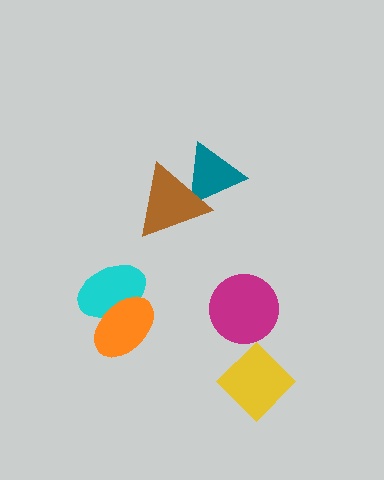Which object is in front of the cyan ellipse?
The orange ellipse is in front of the cyan ellipse.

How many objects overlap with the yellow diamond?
0 objects overlap with the yellow diamond.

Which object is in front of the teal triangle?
The brown triangle is in front of the teal triangle.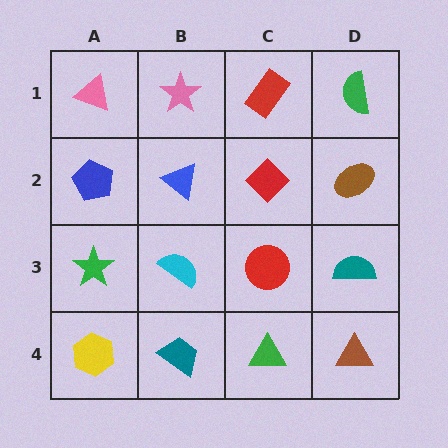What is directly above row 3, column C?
A red diamond.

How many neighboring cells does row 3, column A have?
3.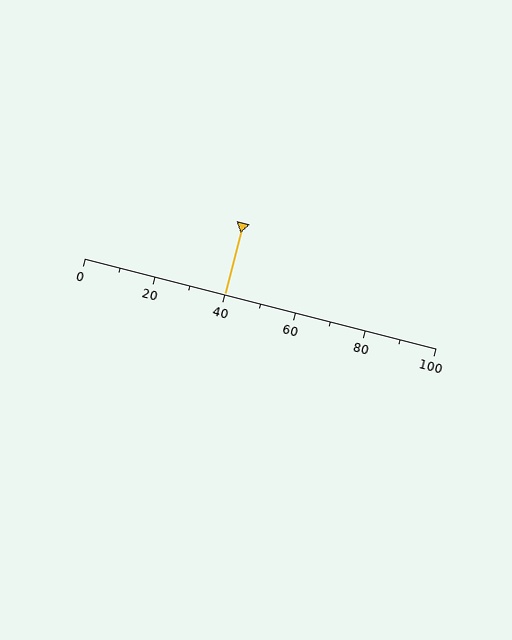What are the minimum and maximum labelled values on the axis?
The axis runs from 0 to 100.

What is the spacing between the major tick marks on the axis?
The major ticks are spaced 20 apart.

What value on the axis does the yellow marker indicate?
The marker indicates approximately 40.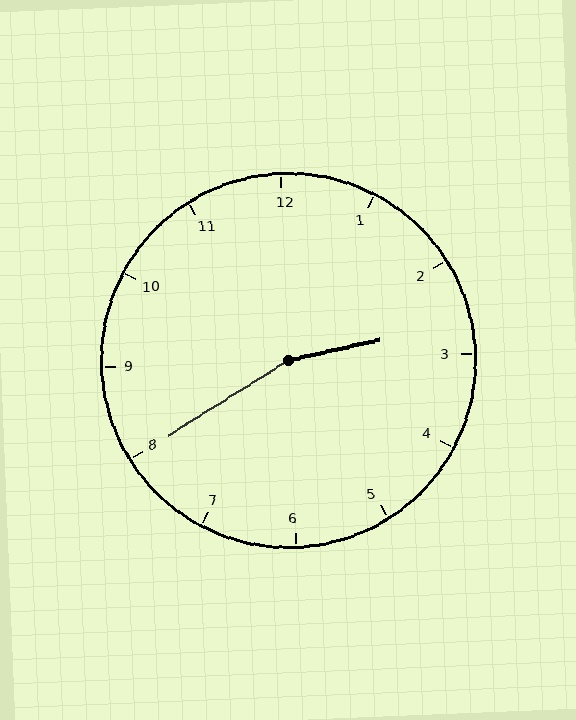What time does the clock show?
2:40.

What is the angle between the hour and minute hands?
Approximately 160 degrees.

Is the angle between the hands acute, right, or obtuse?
It is obtuse.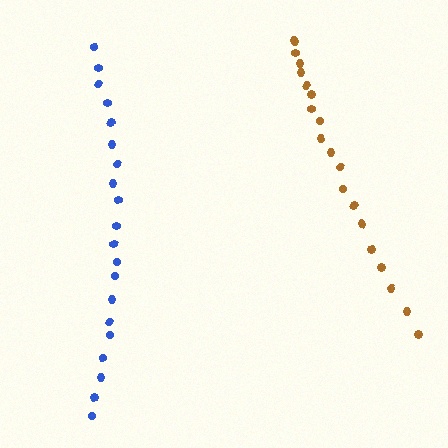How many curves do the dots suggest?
There are 2 distinct paths.